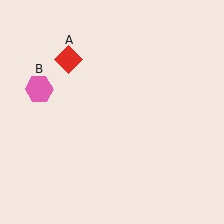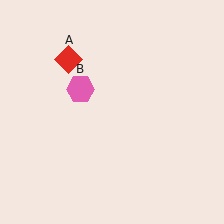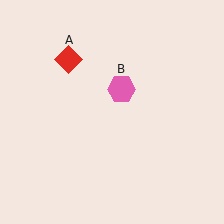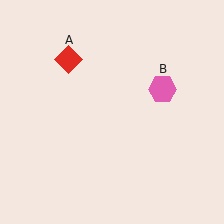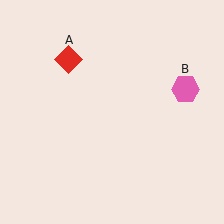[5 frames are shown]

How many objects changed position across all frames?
1 object changed position: pink hexagon (object B).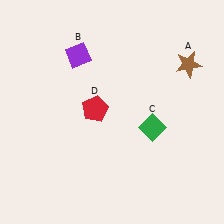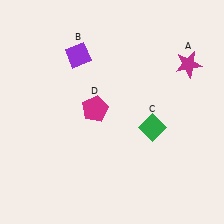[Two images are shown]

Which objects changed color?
A changed from brown to magenta. D changed from red to magenta.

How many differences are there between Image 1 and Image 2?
There are 2 differences between the two images.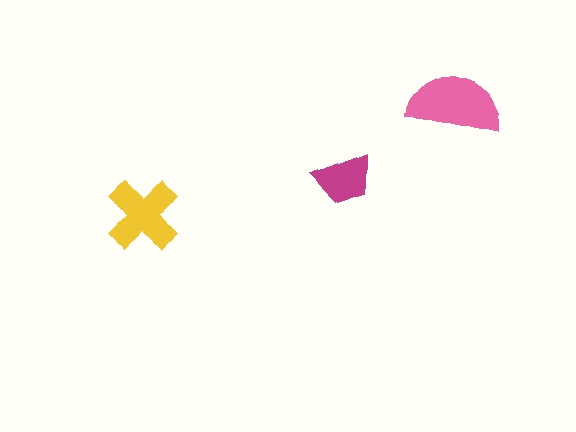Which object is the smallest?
The magenta trapezoid.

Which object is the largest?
The pink semicircle.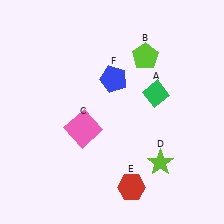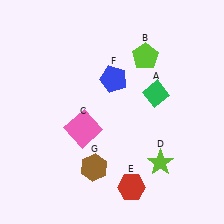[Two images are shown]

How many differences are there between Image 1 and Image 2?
There is 1 difference between the two images.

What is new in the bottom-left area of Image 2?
A brown hexagon (G) was added in the bottom-left area of Image 2.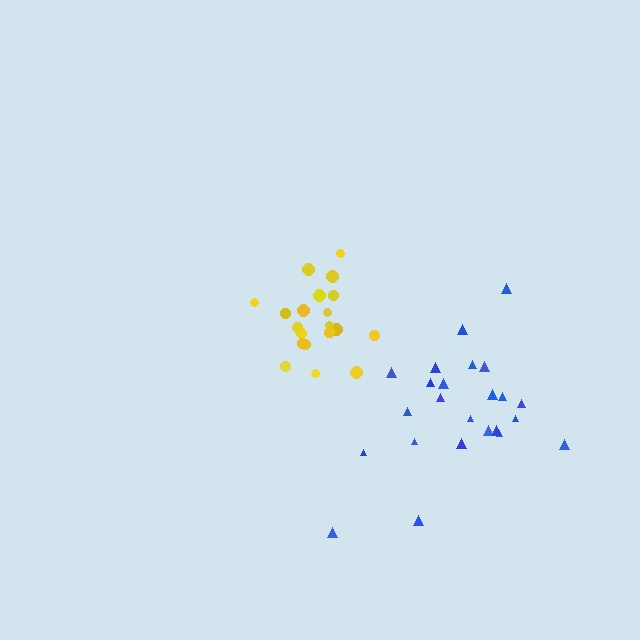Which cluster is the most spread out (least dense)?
Blue.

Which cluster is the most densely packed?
Yellow.